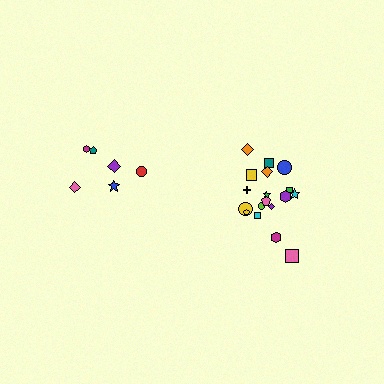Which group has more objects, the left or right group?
The right group.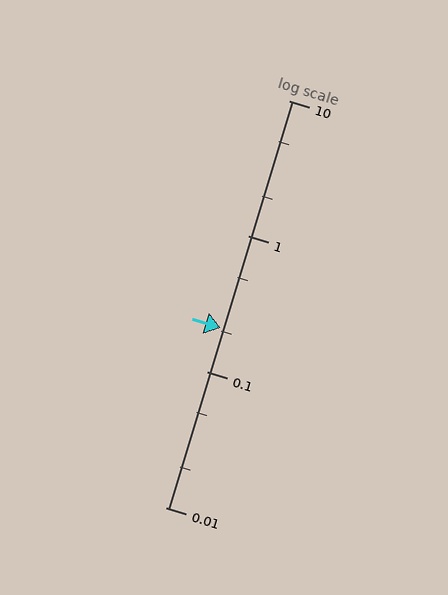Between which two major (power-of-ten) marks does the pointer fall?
The pointer is between 0.1 and 1.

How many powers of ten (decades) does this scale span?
The scale spans 3 decades, from 0.01 to 10.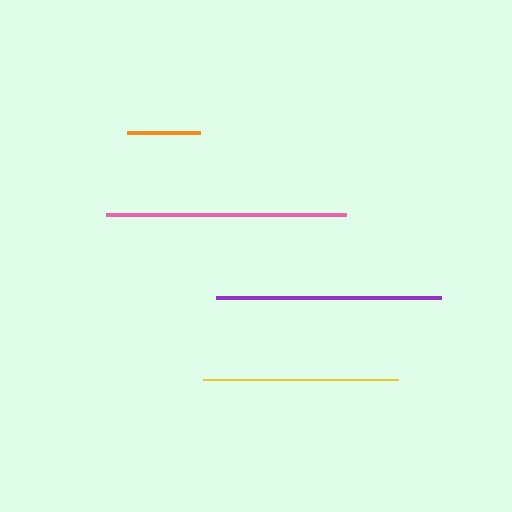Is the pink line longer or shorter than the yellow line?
The pink line is longer than the yellow line.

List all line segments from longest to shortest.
From longest to shortest: pink, purple, yellow, orange.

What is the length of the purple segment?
The purple segment is approximately 225 pixels long.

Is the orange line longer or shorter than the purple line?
The purple line is longer than the orange line.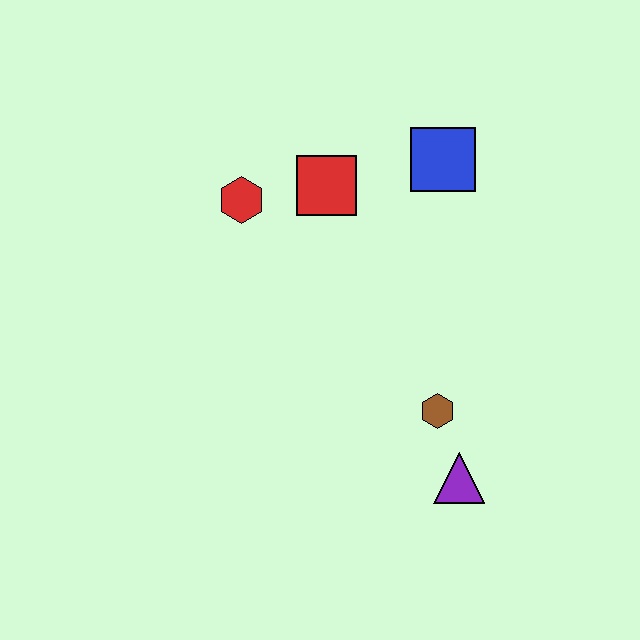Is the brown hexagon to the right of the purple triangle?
No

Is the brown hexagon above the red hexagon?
No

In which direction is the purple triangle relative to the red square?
The purple triangle is below the red square.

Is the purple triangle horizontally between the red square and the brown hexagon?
No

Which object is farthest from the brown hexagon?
The red hexagon is farthest from the brown hexagon.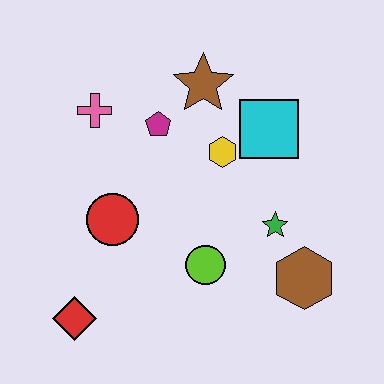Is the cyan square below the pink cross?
Yes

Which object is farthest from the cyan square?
The red diamond is farthest from the cyan square.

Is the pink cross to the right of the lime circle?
No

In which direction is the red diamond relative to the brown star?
The red diamond is below the brown star.